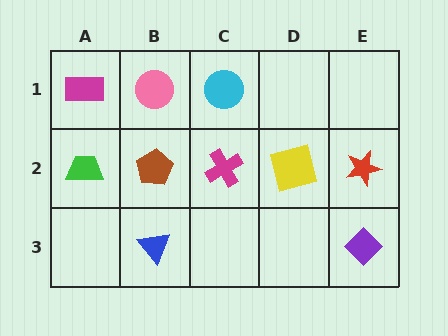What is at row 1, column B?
A pink circle.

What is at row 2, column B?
A brown pentagon.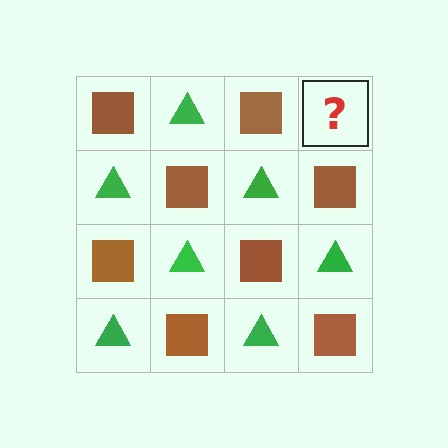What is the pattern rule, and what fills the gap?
The rule is that it alternates brown square and green triangle in a checkerboard pattern. The gap should be filled with a green triangle.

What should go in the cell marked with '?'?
The missing cell should contain a green triangle.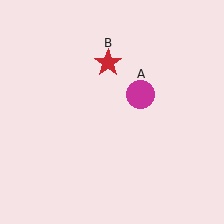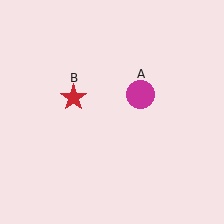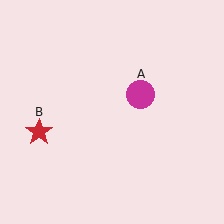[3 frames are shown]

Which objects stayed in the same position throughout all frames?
Magenta circle (object A) remained stationary.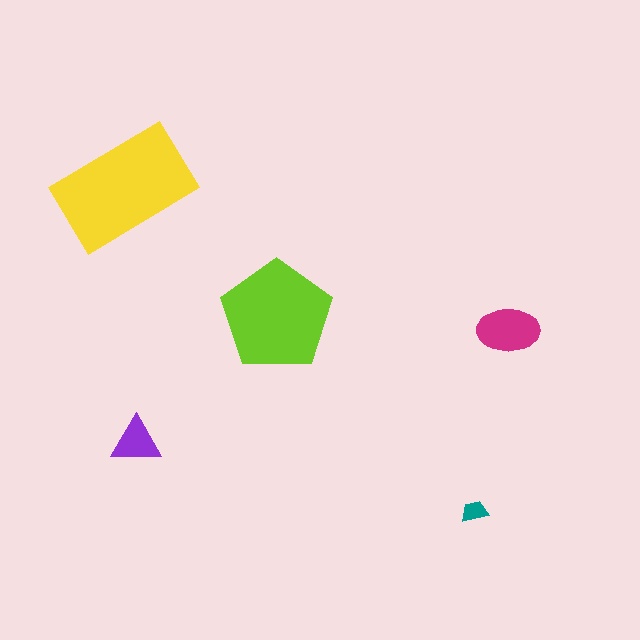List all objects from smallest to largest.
The teal trapezoid, the purple triangle, the magenta ellipse, the lime pentagon, the yellow rectangle.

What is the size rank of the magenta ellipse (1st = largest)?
3rd.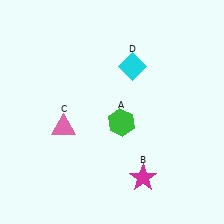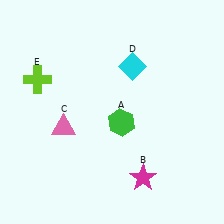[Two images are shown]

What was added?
A lime cross (E) was added in Image 2.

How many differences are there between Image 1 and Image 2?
There is 1 difference between the two images.